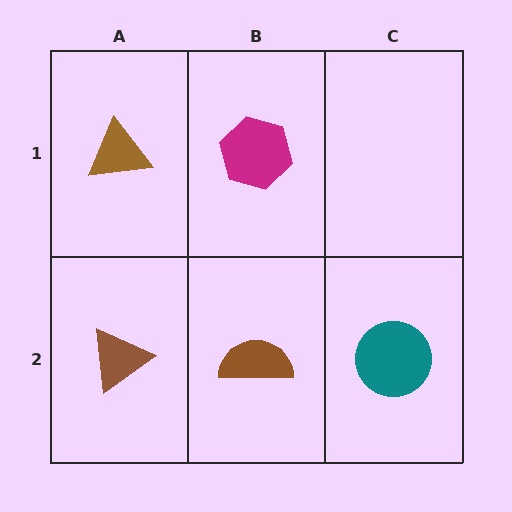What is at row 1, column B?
A magenta hexagon.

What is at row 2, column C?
A teal circle.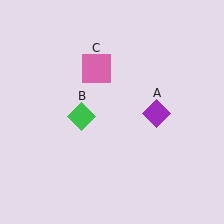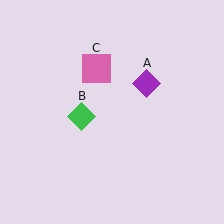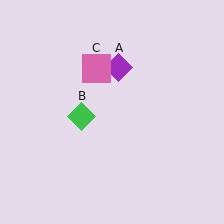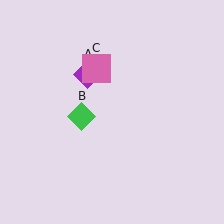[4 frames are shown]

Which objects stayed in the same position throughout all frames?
Green diamond (object B) and pink square (object C) remained stationary.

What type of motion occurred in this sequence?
The purple diamond (object A) rotated counterclockwise around the center of the scene.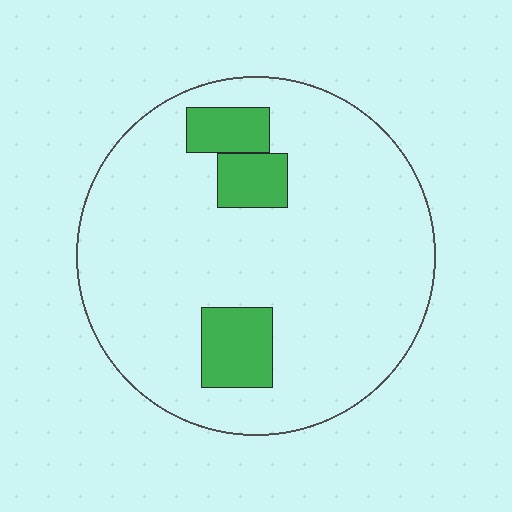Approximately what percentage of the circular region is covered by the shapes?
Approximately 15%.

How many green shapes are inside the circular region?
3.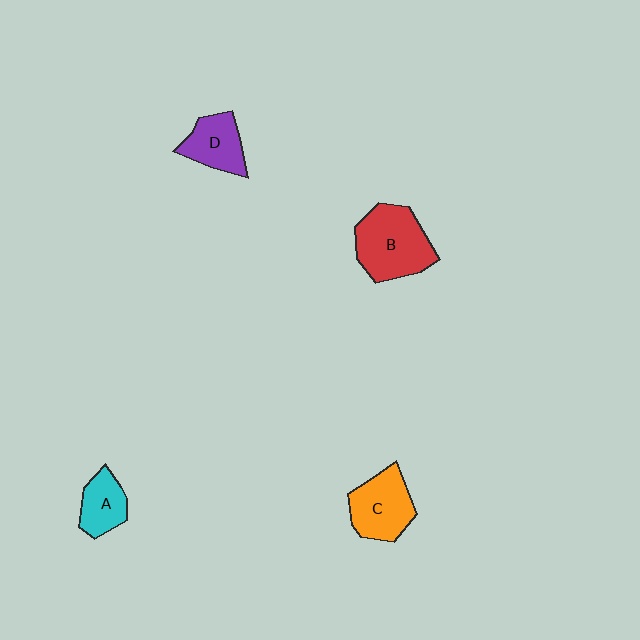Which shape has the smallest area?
Shape A (cyan).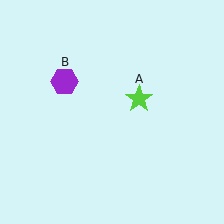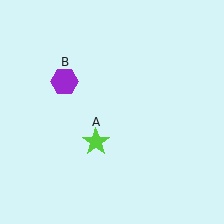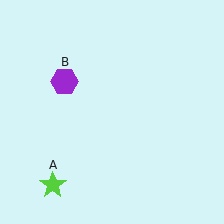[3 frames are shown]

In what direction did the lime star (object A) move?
The lime star (object A) moved down and to the left.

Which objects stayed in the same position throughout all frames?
Purple hexagon (object B) remained stationary.